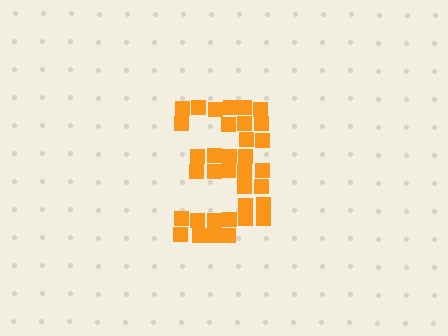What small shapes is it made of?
It is made of small squares.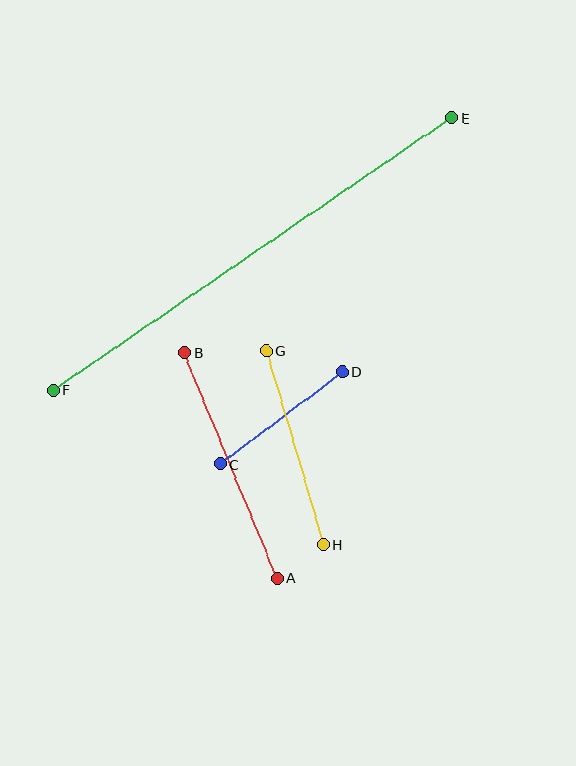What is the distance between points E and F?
The distance is approximately 483 pixels.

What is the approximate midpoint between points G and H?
The midpoint is at approximately (295, 448) pixels.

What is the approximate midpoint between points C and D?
The midpoint is at approximately (281, 418) pixels.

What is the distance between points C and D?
The distance is approximately 153 pixels.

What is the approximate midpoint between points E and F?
The midpoint is at approximately (252, 254) pixels.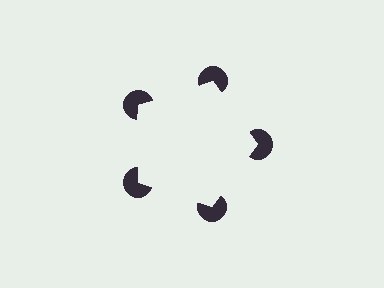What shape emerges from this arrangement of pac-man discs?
An illusory pentagon — its edges are inferred from the aligned wedge cuts in the pac-man discs, not physically drawn.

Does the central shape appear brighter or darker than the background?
It typically appears slightly brighter than the background, even though no actual brightness change is drawn.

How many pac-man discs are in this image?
There are 5 — one at each vertex of the illusory pentagon.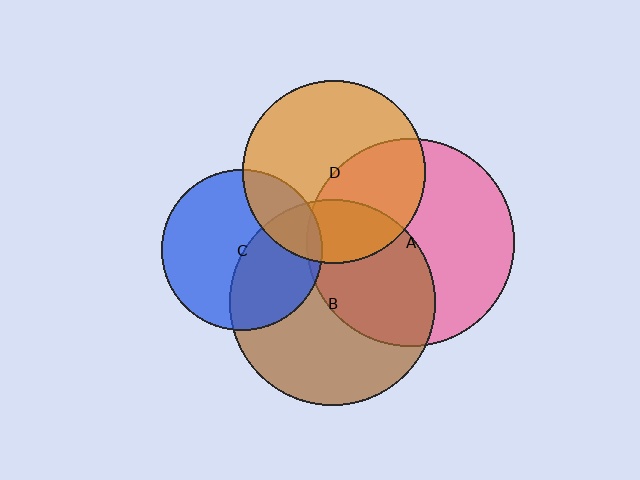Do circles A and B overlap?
Yes.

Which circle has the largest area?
Circle A (pink).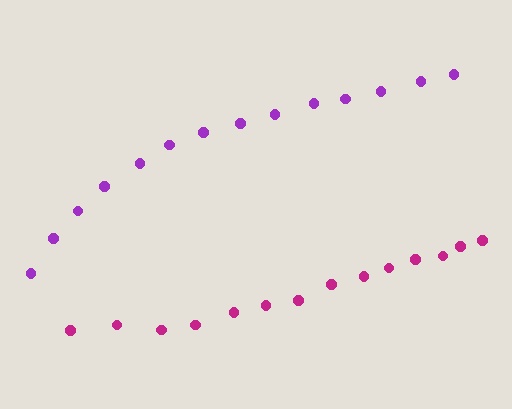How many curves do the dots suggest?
There are 2 distinct paths.